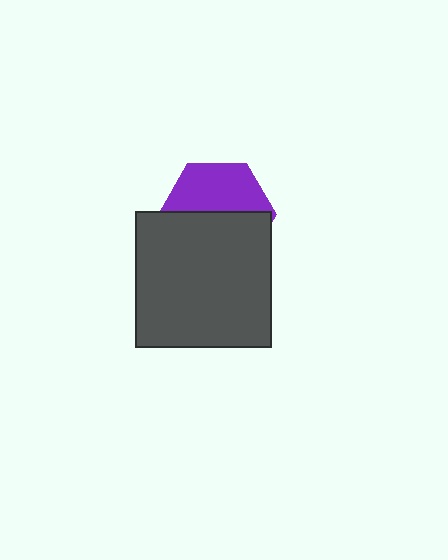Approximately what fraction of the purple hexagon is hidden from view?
Roughly 53% of the purple hexagon is hidden behind the dark gray square.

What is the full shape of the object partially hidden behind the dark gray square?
The partially hidden object is a purple hexagon.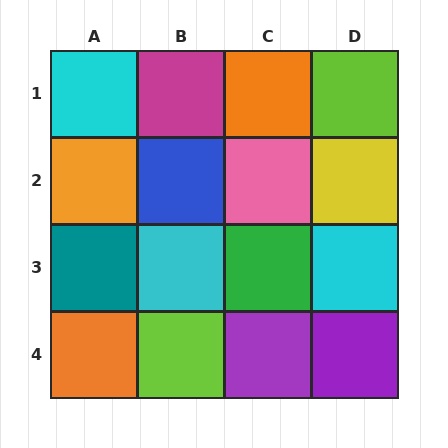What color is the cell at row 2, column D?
Yellow.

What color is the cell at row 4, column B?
Lime.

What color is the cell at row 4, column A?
Orange.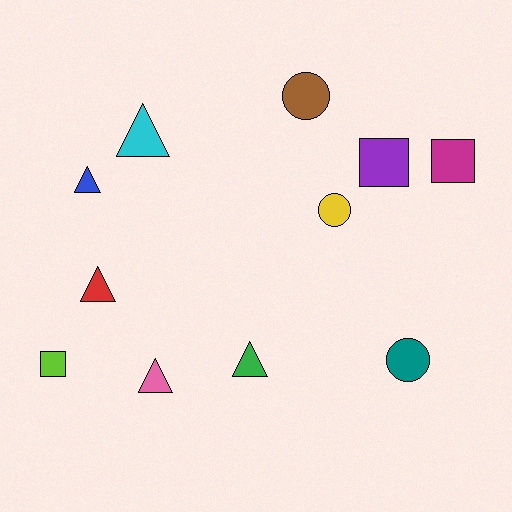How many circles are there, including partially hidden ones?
There are 3 circles.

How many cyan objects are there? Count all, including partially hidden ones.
There is 1 cyan object.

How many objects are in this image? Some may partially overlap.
There are 11 objects.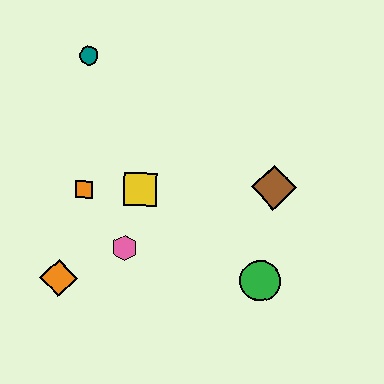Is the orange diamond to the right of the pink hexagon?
No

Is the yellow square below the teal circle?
Yes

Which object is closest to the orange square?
The yellow square is closest to the orange square.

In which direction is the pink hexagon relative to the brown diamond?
The pink hexagon is to the left of the brown diamond.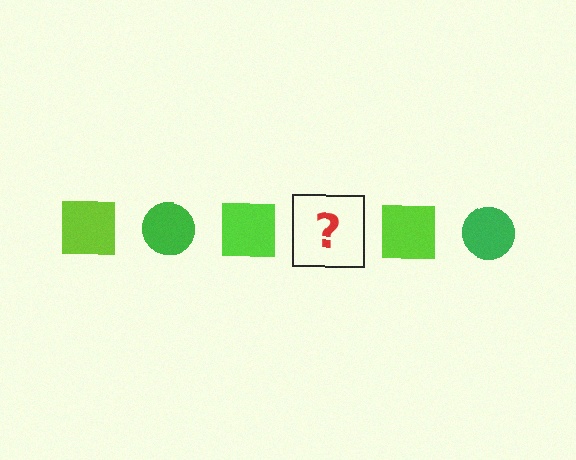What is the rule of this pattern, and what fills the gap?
The rule is that the pattern alternates between lime square and green circle. The gap should be filled with a green circle.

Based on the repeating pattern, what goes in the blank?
The blank should be a green circle.